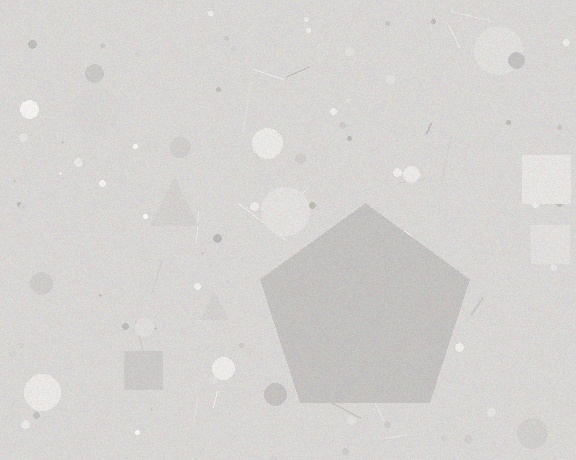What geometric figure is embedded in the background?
A pentagon is embedded in the background.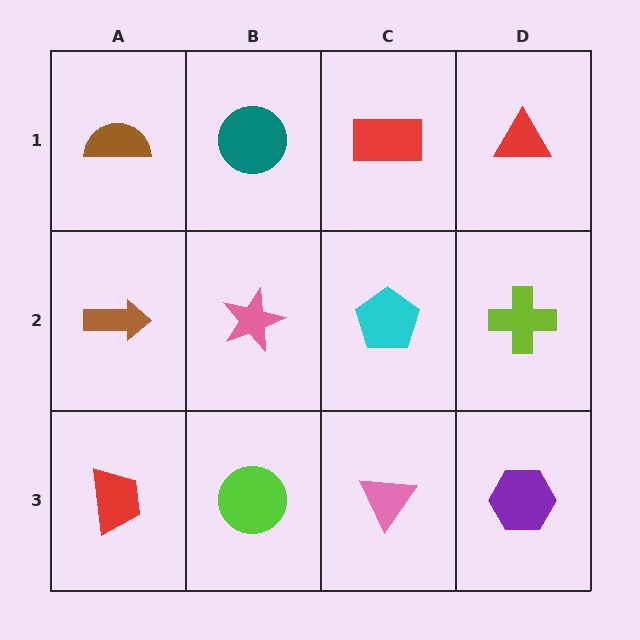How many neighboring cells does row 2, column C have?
4.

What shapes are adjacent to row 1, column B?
A pink star (row 2, column B), a brown semicircle (row 1, column A), a red rectangle (row 1, column C).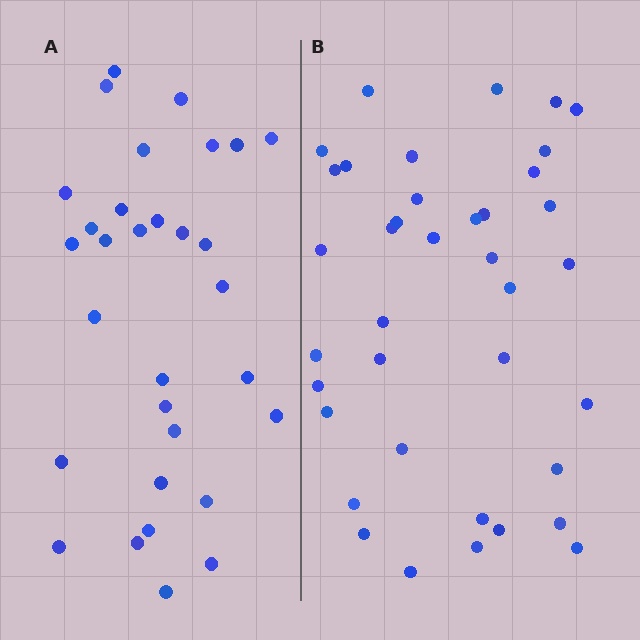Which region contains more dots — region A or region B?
Region B (the right region) has more dots.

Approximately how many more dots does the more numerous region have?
Region B has roughly 8 or so more dots than region A.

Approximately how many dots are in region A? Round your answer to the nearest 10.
About 30 dots. (The exact count is 31, which rounds to 30.)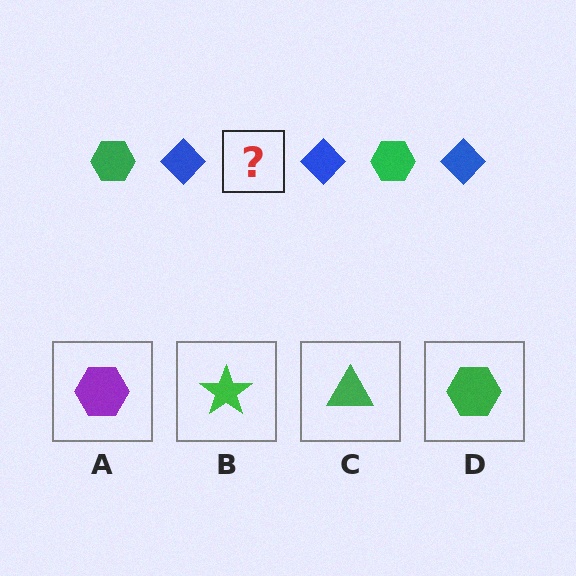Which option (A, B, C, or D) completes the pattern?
D.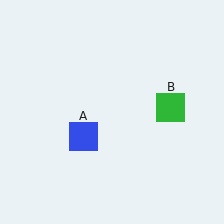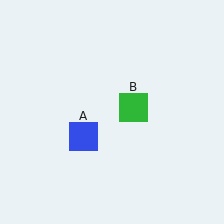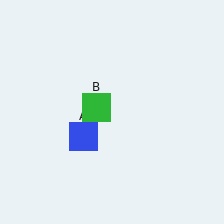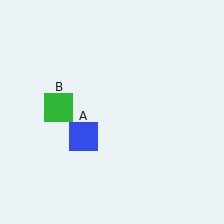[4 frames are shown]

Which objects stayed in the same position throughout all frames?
Blue square (object A) remained stationary.